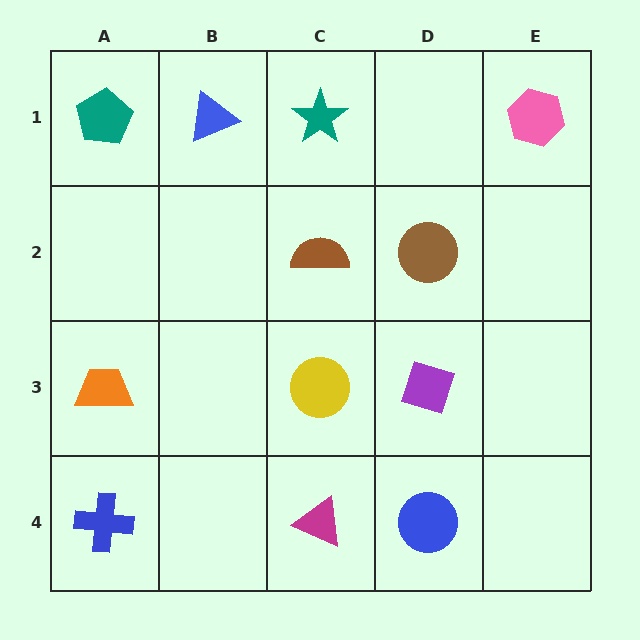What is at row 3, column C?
A yellow circle.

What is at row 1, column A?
A teal pentagon.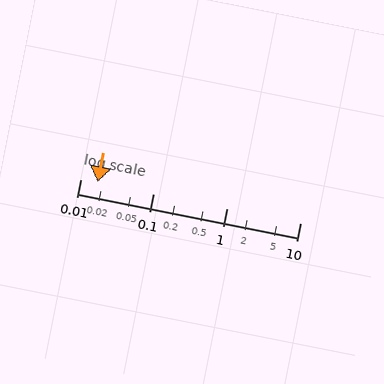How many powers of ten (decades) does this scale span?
The scale spans 3 decades, from 0.01 to 10.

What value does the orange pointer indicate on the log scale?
The pointer indicates approximately 0.017.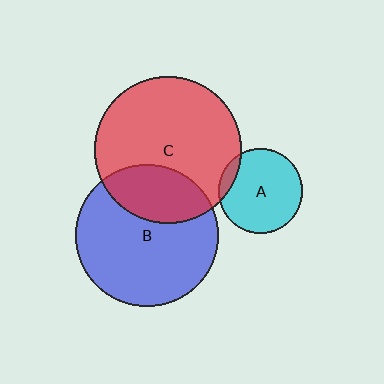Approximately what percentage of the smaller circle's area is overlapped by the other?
Approximately 10%.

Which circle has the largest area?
Circle C (red).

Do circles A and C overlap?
Yes.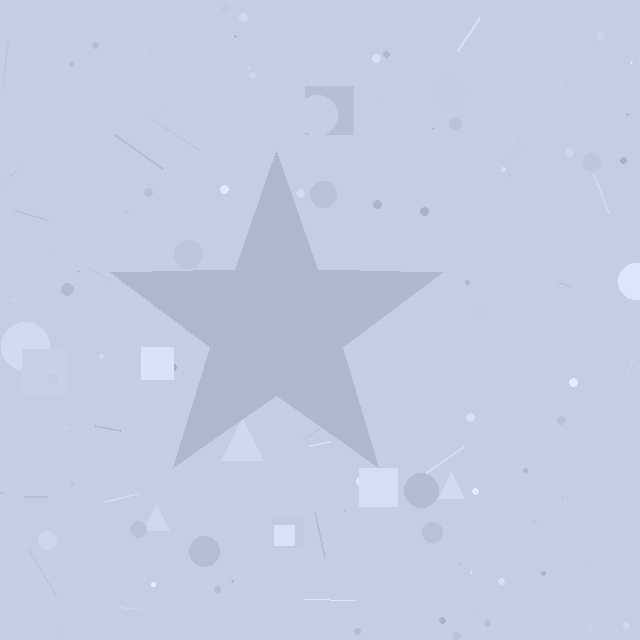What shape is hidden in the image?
A star is hidden in the image.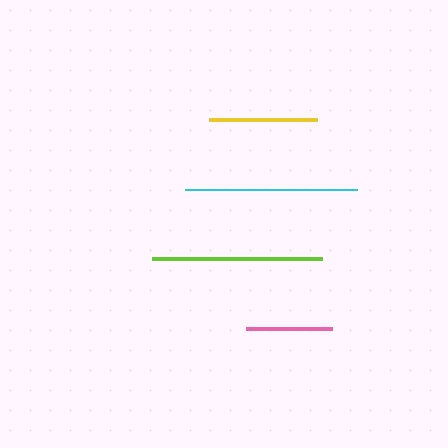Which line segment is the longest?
The cyan line is the longest at approximately 172 pixels.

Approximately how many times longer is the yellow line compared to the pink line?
The yellow line is approximately 1.3 times the length of the pink line.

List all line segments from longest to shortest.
From longest to shortest: cyan, lime, yellow, pink.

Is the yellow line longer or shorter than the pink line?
The yellow line is longer than the pink line.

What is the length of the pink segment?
The pink segment is approximately 85 pixels long.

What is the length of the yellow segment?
The yellow segment is approximately 108 pixels long.